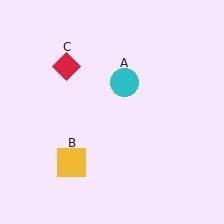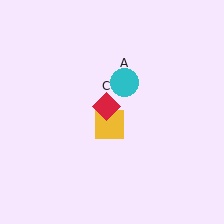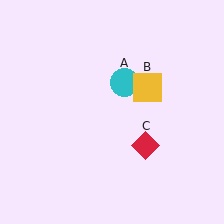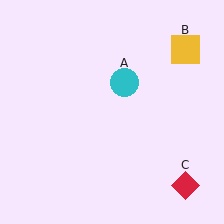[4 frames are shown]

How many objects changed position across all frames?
2 objects changed position: yellow square (object B), red diamond (object C).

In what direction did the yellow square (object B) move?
The yellow square (object B) moved up and to the right.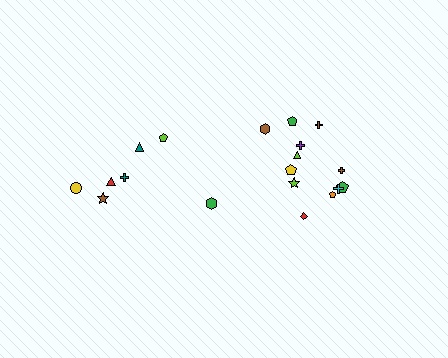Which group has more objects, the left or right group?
The right group.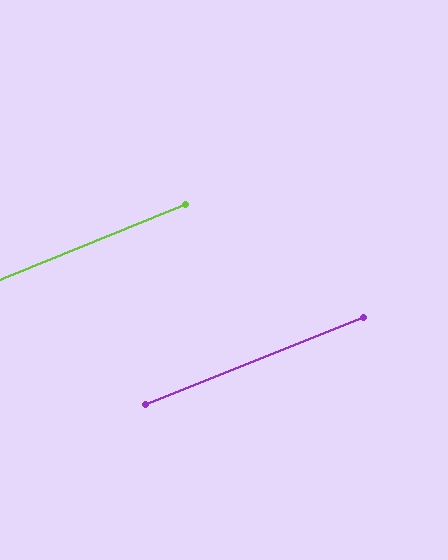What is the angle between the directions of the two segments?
Approximately 0 degrees.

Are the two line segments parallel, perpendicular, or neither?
Parallel — their directions differ by only 0.2°.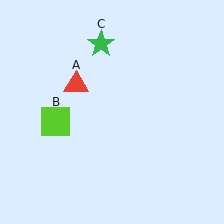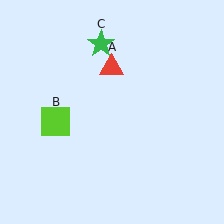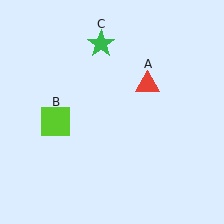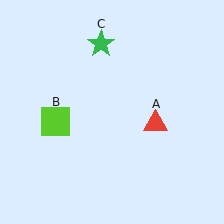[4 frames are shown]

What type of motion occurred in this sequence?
The red triangle (object A) rotated clockwise around the center of the scene.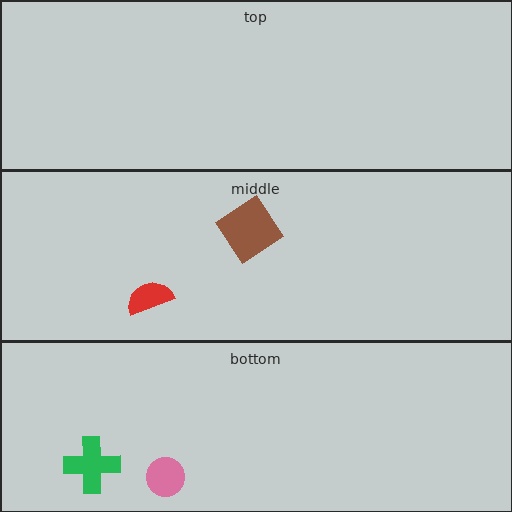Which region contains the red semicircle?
The middle region.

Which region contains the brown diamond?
The middle region.